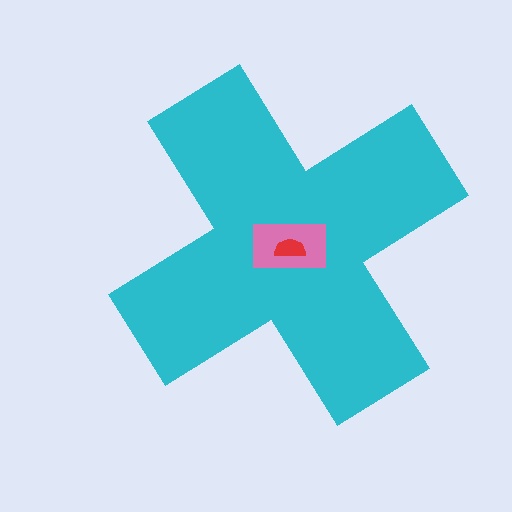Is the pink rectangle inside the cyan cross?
Yes.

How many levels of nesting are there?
3.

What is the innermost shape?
The red semicircle.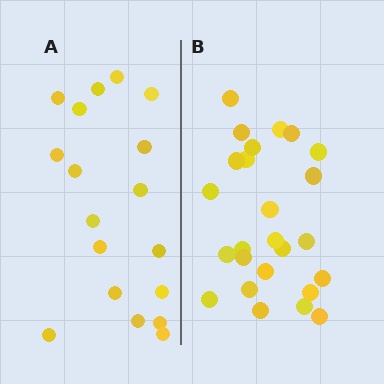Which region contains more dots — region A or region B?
Region B (the right region) has more dots.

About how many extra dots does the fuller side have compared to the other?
Region B has roughly 8 or so more dots than region A.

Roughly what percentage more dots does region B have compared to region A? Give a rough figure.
About 40% more.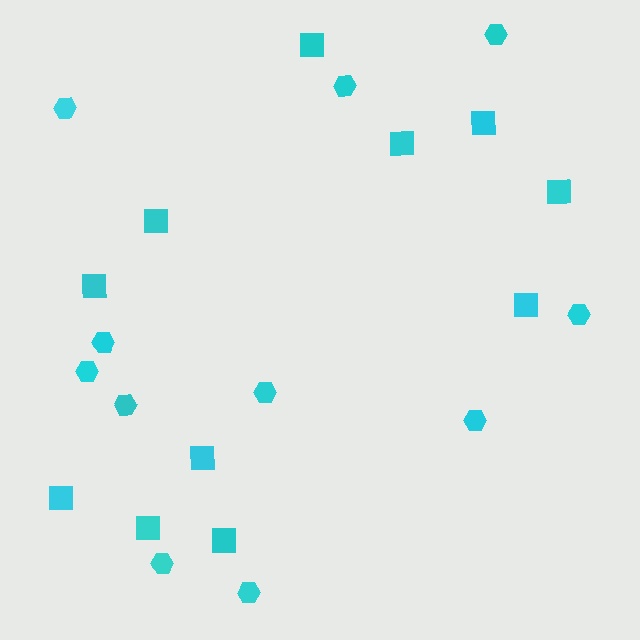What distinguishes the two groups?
There are 2 groups: one group of hexagons (11) and one group of squares (11).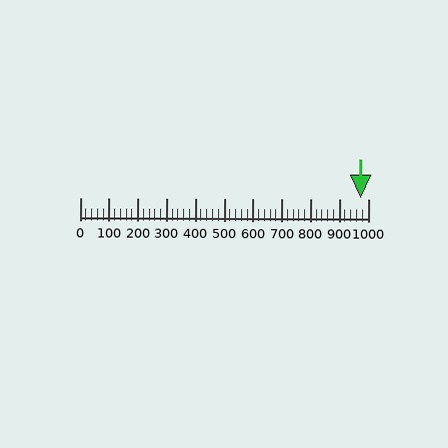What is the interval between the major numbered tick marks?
The major tick marks are spaced 100 units apart.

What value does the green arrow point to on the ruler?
The green arrow points to approximately 974.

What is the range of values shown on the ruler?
The ruler shows values from 0 to 1000.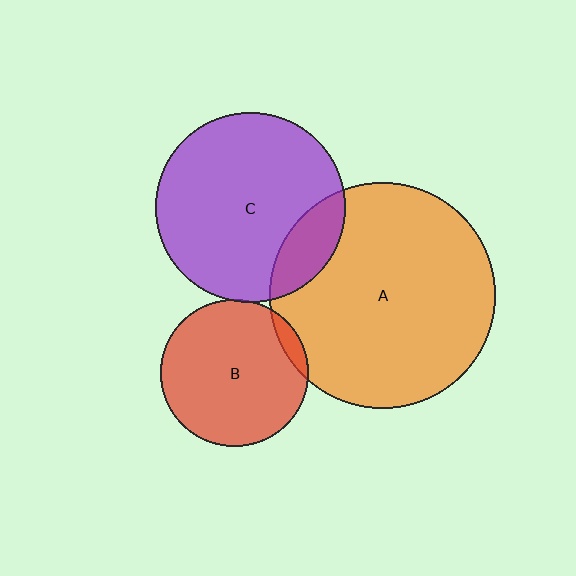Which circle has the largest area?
Circle A (orange).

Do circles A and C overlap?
Yes.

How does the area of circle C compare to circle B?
Approximately 1.7 times.